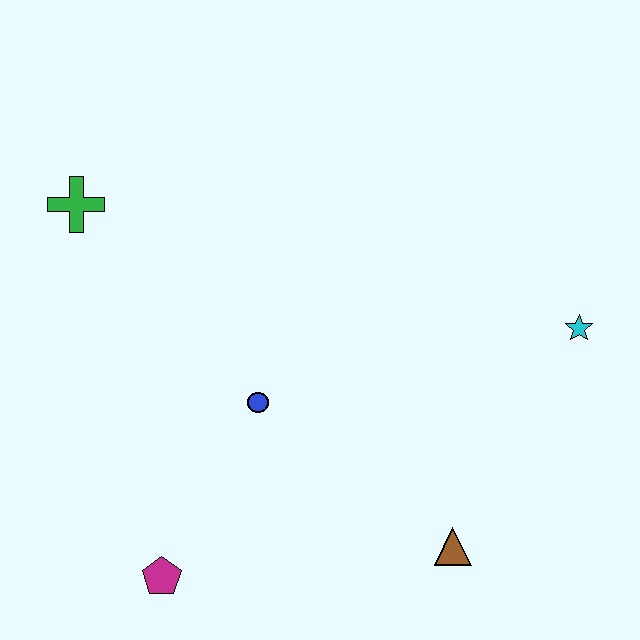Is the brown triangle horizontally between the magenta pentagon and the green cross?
No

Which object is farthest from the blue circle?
The cyan star is farthest from the blue circle.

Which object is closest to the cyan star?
The brown triangle is closest to the cyan star.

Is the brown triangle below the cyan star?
Yes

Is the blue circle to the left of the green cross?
No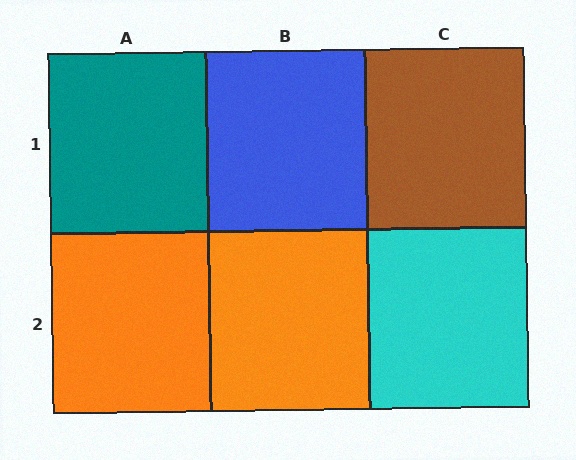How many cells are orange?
2 cells are orange.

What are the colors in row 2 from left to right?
Orange, orange, cyan.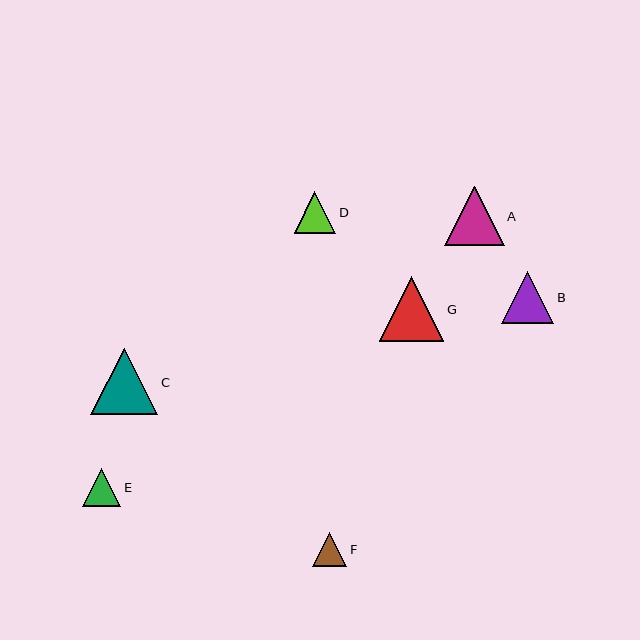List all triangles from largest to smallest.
From largest to smallest: C, G, A, B, D, E, F.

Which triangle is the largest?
Triangle C is the largest with a size of approximately 67 pixels.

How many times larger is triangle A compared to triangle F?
Triangle A is approximately 1.7 times the size of triangle F.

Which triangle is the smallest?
Triangle F is the smallest with a size of approximately 34 pixels.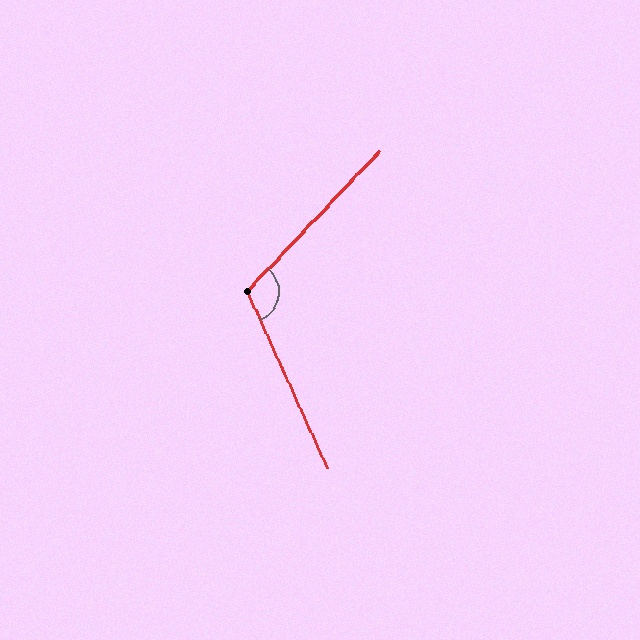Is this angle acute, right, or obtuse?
It is obtuse.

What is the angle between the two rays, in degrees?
Approximately 112 degrees.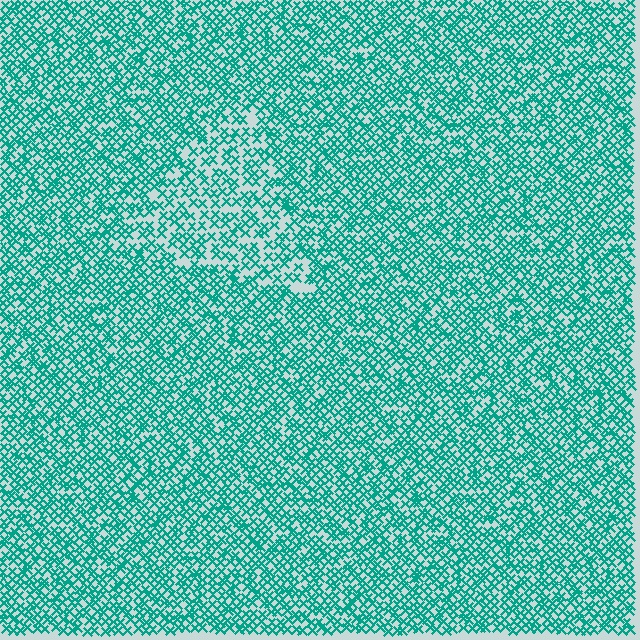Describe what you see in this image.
The image contains small teal elements arranged at two different densities. A triangle-shaped region is visible where the elements are less densely packed than the surrounding area.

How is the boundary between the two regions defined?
The boundary is defined by a change in element density (approximately 1.6x ratio). All elements are the same color, size, and shape.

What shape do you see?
I see a triangle.